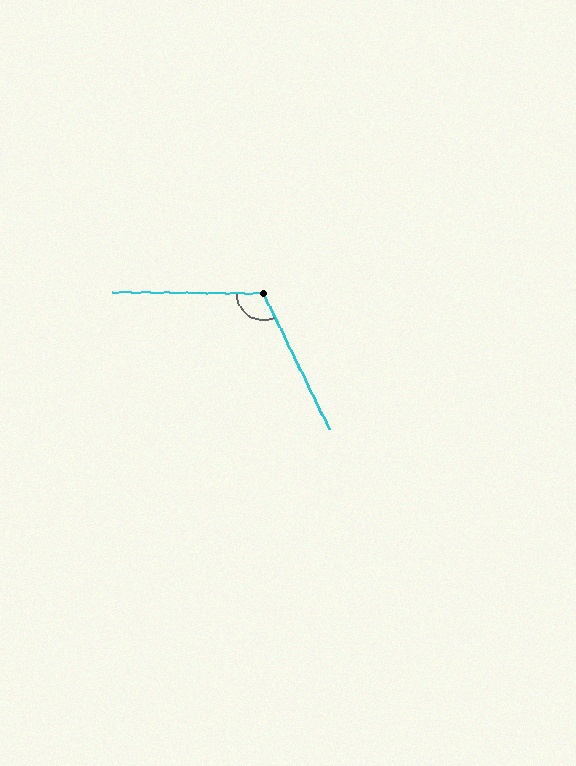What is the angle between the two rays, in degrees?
Approximately 117 degrees.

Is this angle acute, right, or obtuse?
It is obtuse.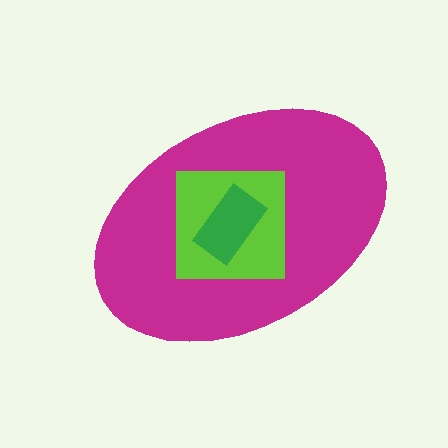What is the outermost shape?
The magenta ellipse.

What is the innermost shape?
The green rectangle.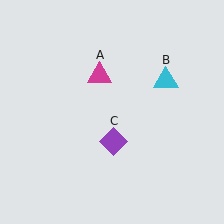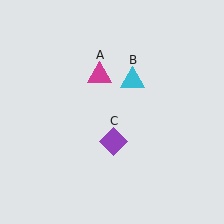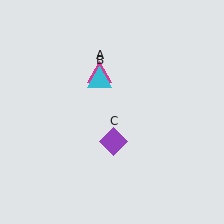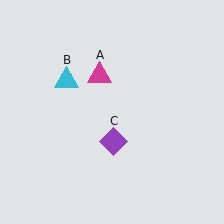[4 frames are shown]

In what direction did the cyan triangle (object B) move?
The cyan triangle (object B) moved left.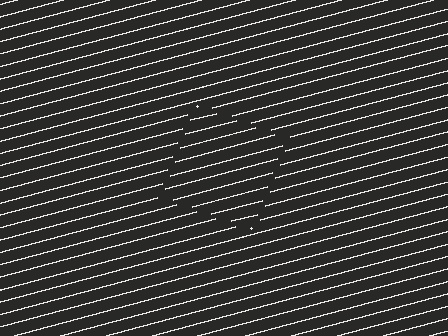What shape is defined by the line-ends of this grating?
An illusory square. The interior of the shape contains the same grating, shifted by half a period — the contour is defined by the phase discontinuity where line-ends from the inner and outer gratings abut.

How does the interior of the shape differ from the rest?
The interior of the shape contains the same grating, shifted by half a period — the contour is defined by the phase discontinuity where line-ends from the inner and outer gratings abut.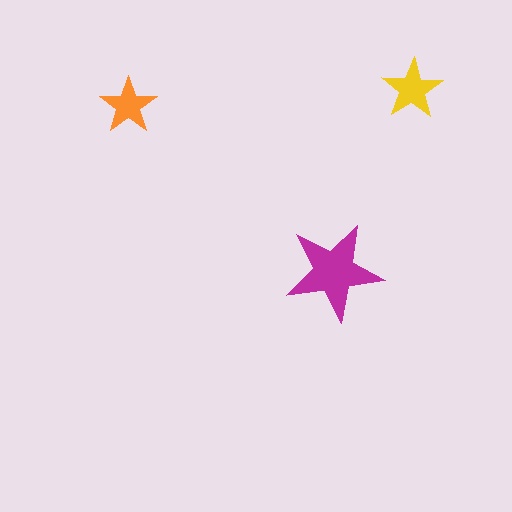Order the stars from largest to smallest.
the magenta one, the yellow one, the orange one.